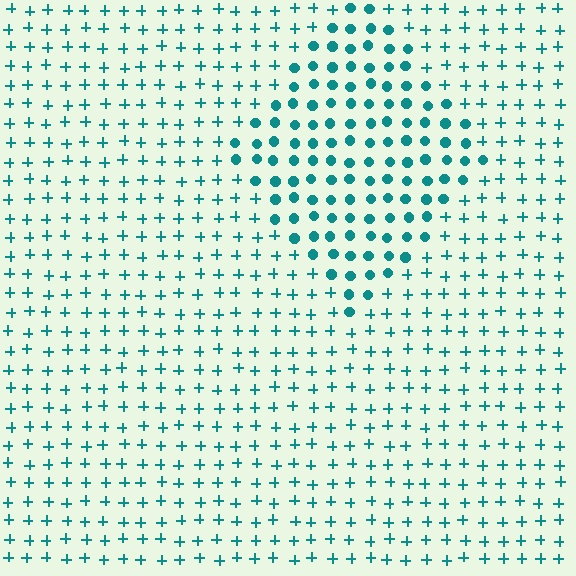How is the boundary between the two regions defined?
The boundary is defined by a change in element shape: circles inside vs. plus signs outside. All elements share the same color and spacing.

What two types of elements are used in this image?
The image uses circles inside the diamond region and plus signs outside it.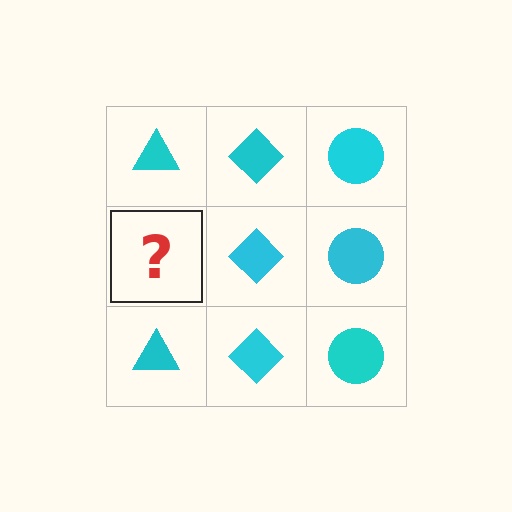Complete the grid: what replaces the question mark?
The question mark should be replaced with a cyan triangle.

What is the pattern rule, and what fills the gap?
The rule is that each column has a consistent shape. The gap should be filled with a cyan triangle.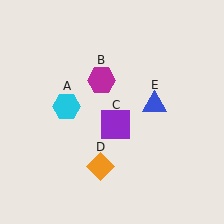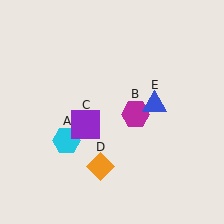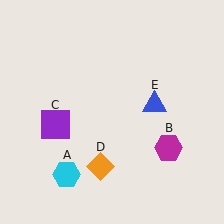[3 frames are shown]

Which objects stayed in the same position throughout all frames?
Orange diamond (object D) and blue triangle (object E) remained stationary.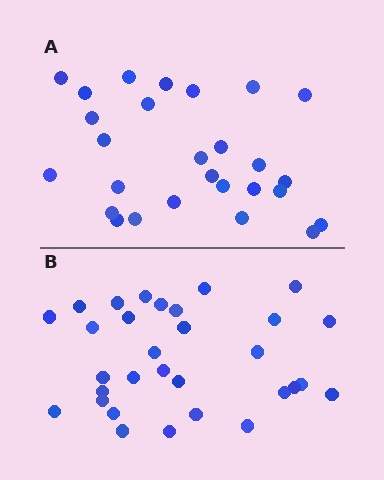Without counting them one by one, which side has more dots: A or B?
Region B (the bottom region) has more dots.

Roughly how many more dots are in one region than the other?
Region B has about 4 more dots than region A.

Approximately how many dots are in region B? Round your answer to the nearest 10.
About 30 dots. (The exact count is 31, which rounds to 30.)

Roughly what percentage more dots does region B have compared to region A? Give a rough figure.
About 15% more.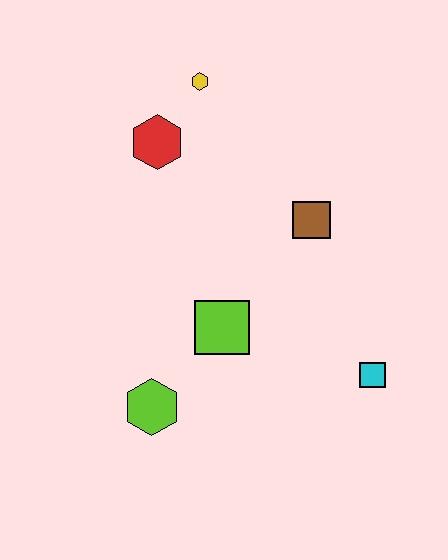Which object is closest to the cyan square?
The lime square is closest to the cyan square.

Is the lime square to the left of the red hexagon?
No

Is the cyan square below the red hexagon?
Yes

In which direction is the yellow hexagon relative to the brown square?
The yellow hexagon is above the brown square.